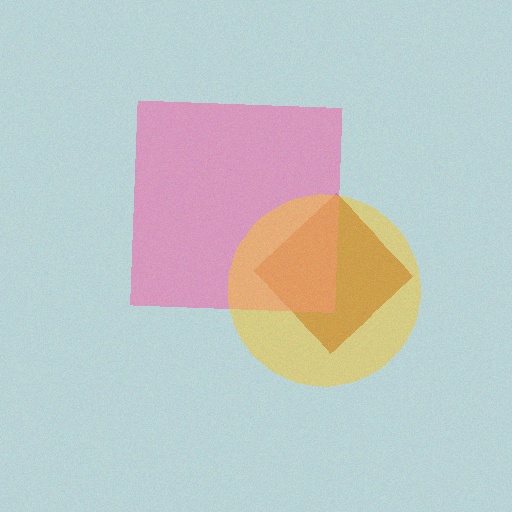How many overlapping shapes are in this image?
There are 3 overlapping shapes in the image.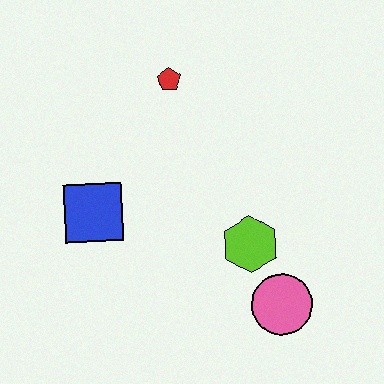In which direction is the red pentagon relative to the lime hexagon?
The red pentagon is above the lime hexagon.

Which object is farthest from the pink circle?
The red pentagon is farthest from the pink circle.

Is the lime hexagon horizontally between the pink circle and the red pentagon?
Yes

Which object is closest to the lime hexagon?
The pink circle is closest to the lime hexagon.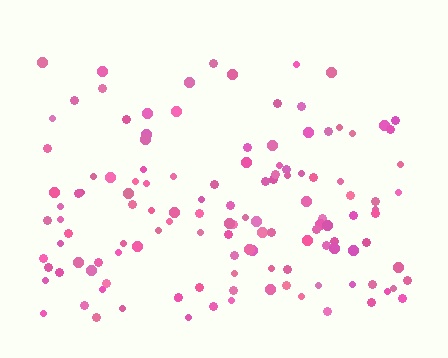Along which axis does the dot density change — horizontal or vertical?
Vertical.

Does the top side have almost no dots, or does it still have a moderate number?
Still a moderate number, just noticeably fewer than the bottom.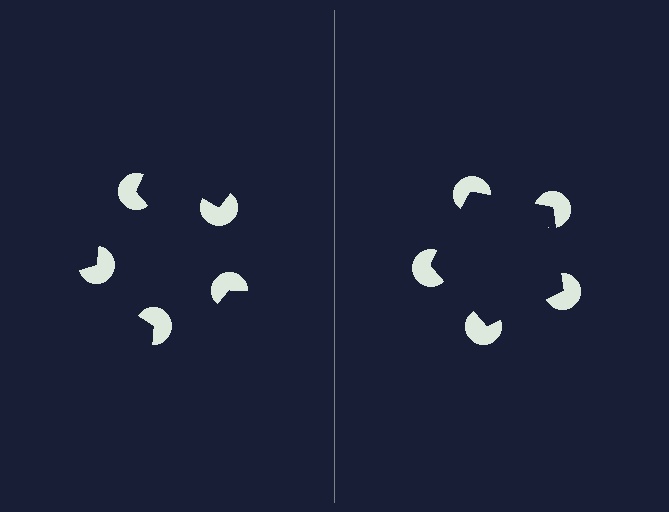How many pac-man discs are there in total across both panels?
10 — 5 on each side.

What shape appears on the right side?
An illusory pentagon.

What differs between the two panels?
The pac-man discs are positioned identically on both sides; only the wedge orientations differ. On the right they align to a pentagon; on the left they are misaligned.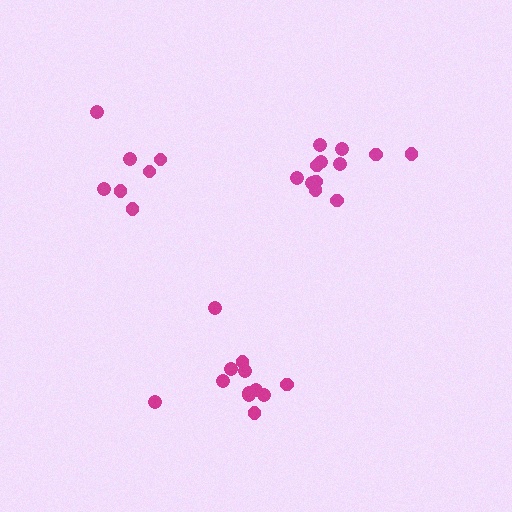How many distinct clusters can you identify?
There are 3 distinct clusters.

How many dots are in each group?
Group 1: 7 dots, Group 2: 12 dots, Group 3: 12 dots (31 total).